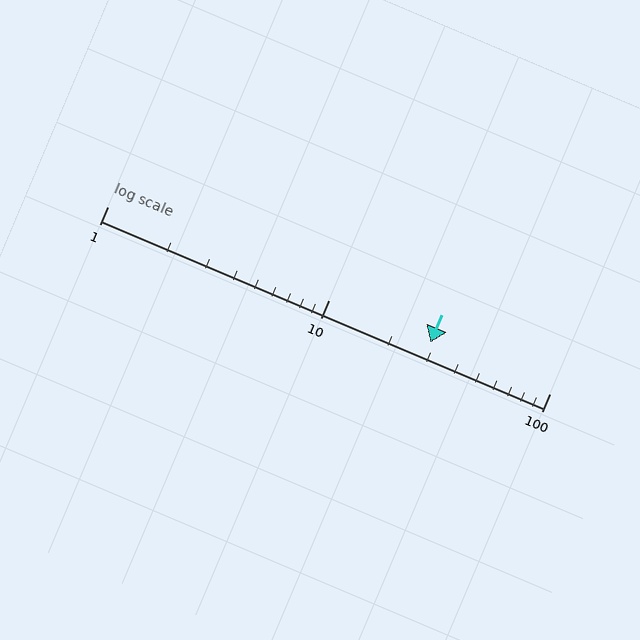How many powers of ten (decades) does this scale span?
The scale spans 2 decades, from 1 to 100.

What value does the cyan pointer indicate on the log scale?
The pointer indicates approximately 29.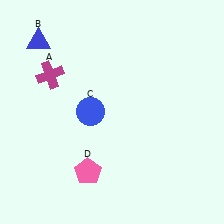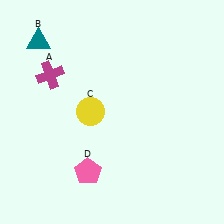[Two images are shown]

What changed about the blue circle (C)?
In Image 1, C is blue. In Image 2, it changed to yellow.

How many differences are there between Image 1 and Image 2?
There are 2 differences between the two images.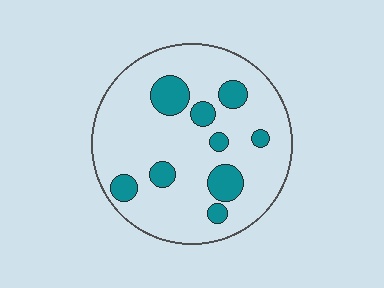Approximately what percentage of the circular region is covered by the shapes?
Approximately 20%.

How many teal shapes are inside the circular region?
9.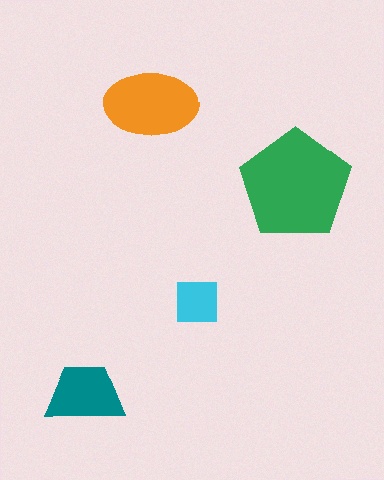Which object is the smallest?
The cyan square.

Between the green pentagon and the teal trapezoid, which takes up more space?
The green pentagon.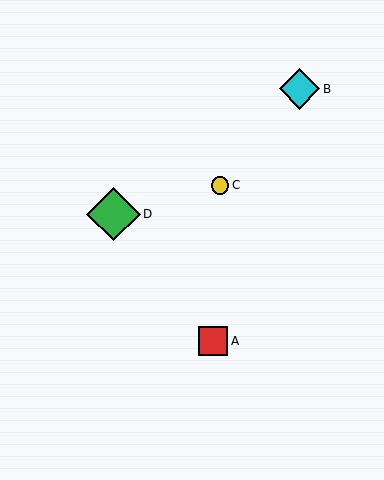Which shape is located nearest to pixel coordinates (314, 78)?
The cyan diamond (labeled B) at (300, 89) is nearest to that location.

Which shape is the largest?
The green diamond (labeled D) is the largest.